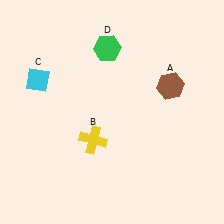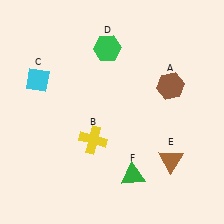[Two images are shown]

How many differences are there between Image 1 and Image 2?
There are 2 differences between the two images.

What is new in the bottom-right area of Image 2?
A green triangle (F) was added in the bottom-right area of Image 2.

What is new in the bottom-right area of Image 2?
A brown triangle (E) was added in the bottom-right area of Image 2.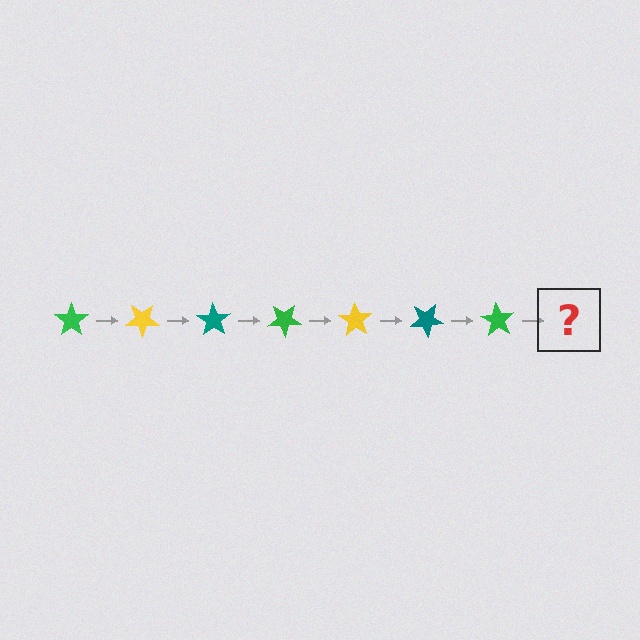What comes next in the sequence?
The next element should be a yellow star, rotated 245 degrees from the start.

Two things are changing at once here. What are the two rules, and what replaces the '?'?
The two rules are that it rotates 35 degrees each step and the color cycles through green, yellow, and teal. The '?' should be a yellow star, rotated 245 degrees from the start.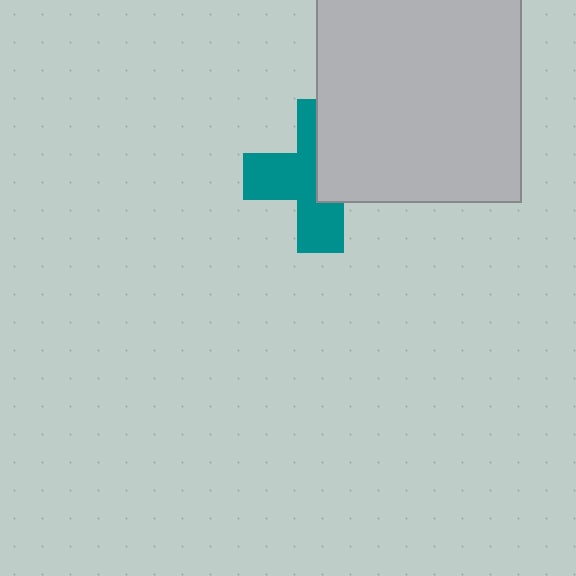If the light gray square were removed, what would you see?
You would see the complete teal cross.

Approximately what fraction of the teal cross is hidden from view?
Roughly 45% of the teal cross is hidden behind the light gray square.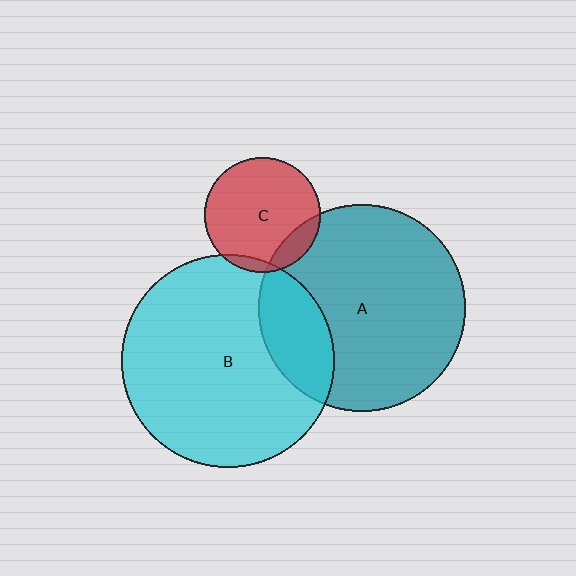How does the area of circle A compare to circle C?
Approximately 3.2 times.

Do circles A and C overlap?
Yes.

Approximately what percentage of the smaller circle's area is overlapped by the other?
Approximately 15%.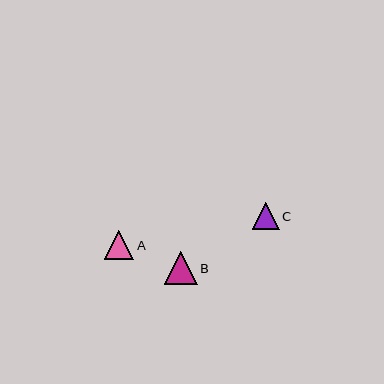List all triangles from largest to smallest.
From largest to smallest: B, A, C.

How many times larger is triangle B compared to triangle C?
Triangle B is approximately 1.2 times the size of triangle C.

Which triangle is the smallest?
Triangle C is the smallest with a size of approximately 27 pixels.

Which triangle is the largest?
Triangle B is the largest with a size of approximately 33 pixels.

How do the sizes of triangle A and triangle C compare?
Triangle A and triangle C are approximately the same size.